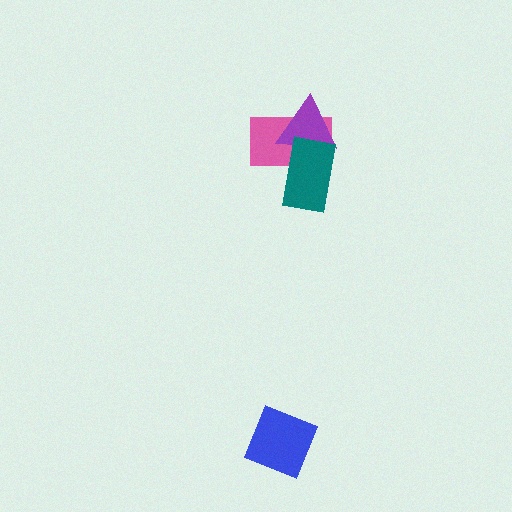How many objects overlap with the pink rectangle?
2 objects overlap with the pink rectangle.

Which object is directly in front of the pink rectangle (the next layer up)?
The purple triangle is directly in front of the pink rectangle.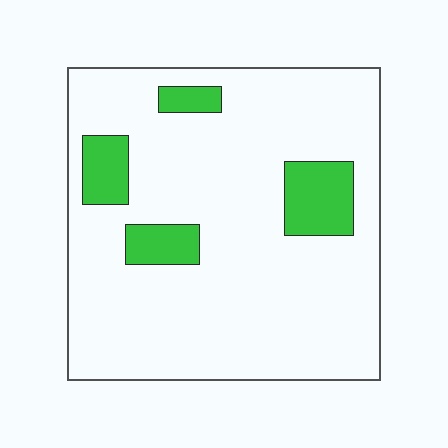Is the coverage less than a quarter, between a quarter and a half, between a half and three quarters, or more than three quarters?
Less than a quarter.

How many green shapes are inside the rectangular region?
4.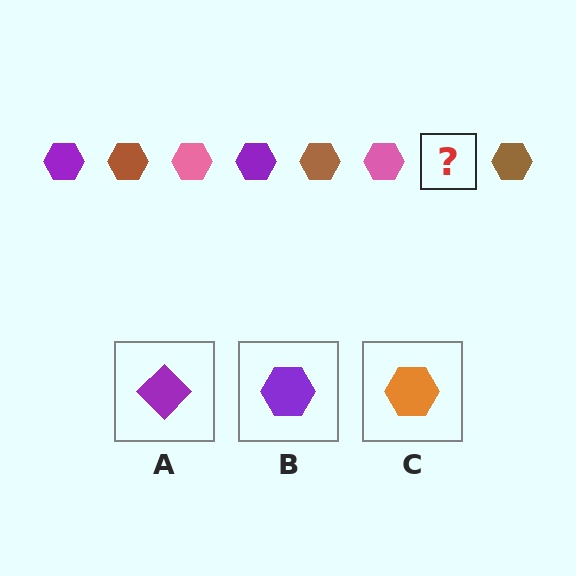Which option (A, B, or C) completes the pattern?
B.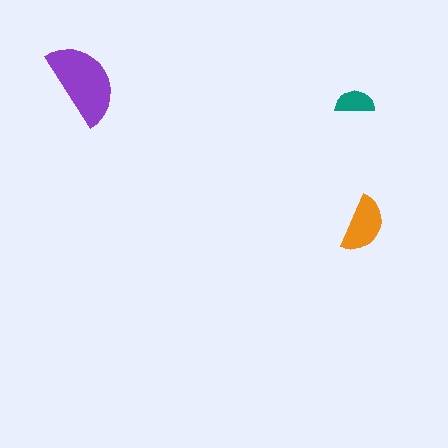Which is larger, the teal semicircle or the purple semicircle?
The purple one.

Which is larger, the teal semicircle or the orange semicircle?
The orange one.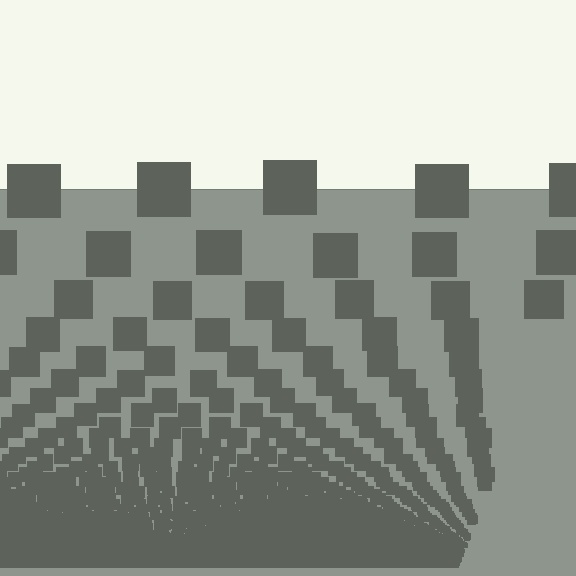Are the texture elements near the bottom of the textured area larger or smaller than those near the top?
Smaller. The gradient is inverted — elements near the bottom are smaller and denser.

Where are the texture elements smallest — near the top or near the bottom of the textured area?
Near the bottom.